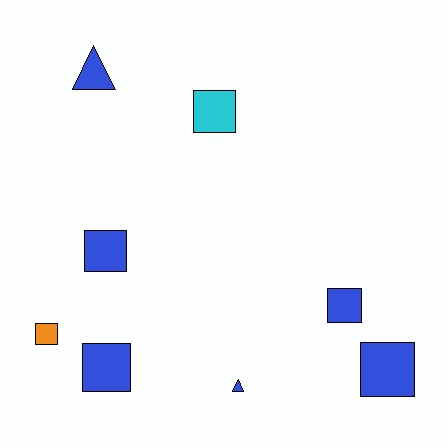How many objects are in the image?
There are 8 objects.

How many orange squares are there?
There is 1 orange square.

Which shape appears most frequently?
Square, with 6 objects.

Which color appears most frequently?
Blue, with 6 objects.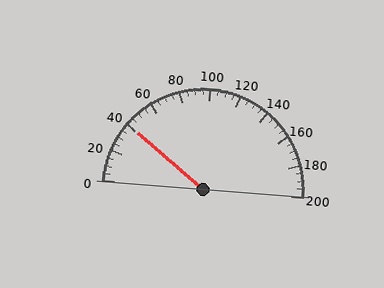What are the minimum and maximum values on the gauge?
The gauge ranges from 0 to 200.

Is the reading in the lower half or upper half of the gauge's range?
The reading is in the lower half of the range (0 to 200).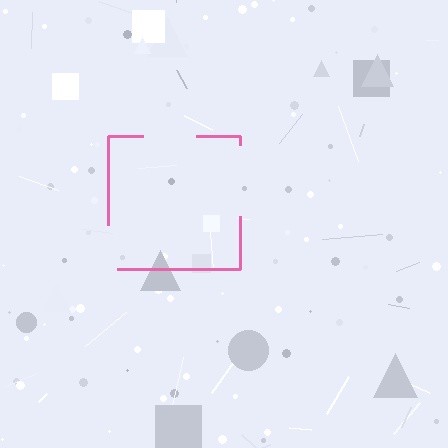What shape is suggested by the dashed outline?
The dashed outline suggests a square.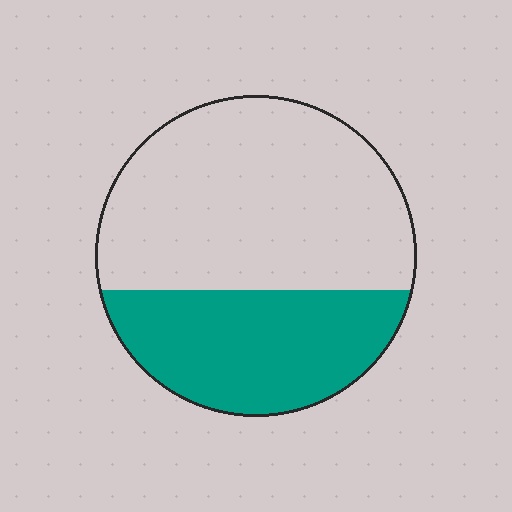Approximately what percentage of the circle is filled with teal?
Approximately 35%.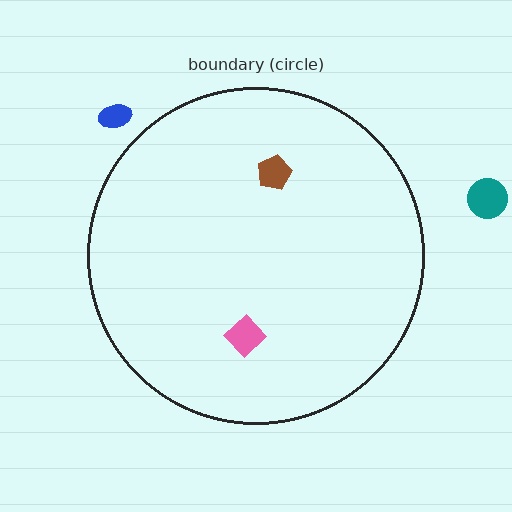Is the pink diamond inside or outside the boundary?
Inside.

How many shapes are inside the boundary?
2 inside, 2 outside.